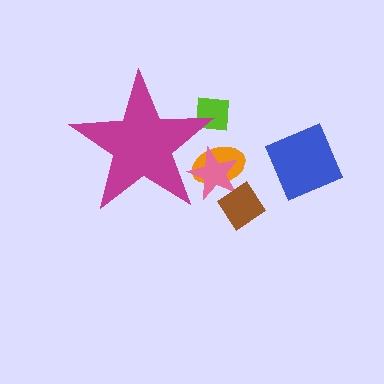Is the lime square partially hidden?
Yes, the lime square is partially hidden behind the magenta star.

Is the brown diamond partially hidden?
No, the brown diamond is fully visible.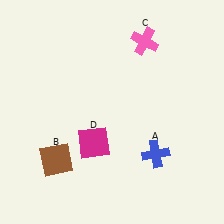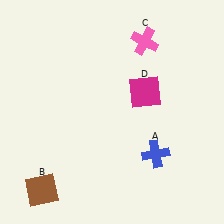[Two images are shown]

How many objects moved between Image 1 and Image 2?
2 objects moved between the two images.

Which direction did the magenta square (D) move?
The magenta square (D) moved right.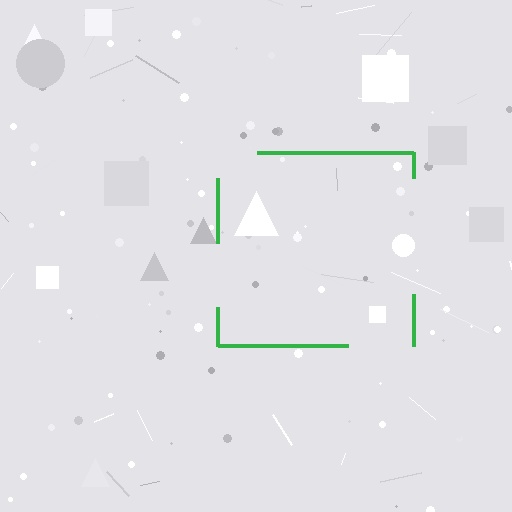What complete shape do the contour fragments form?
The contour fragments form a square.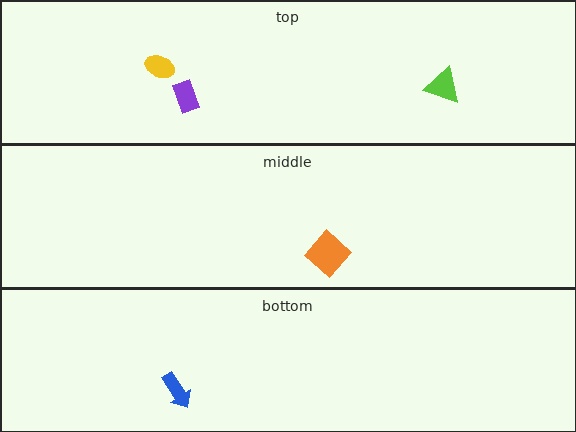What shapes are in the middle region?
The orange diamond.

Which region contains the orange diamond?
The middle region.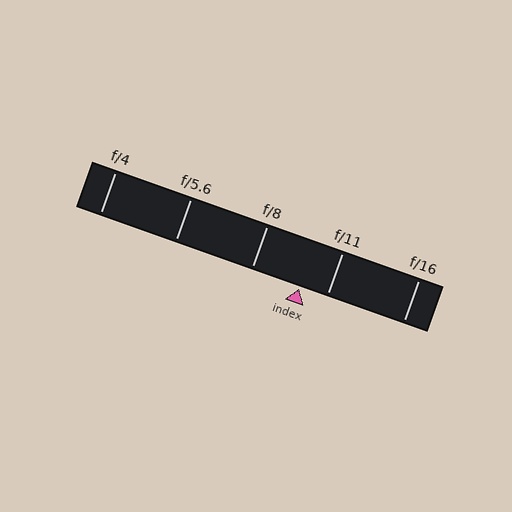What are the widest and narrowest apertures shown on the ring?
The widest aperture shown is f/4 and the narrowest is f/16.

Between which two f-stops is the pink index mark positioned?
The index mark is between f/8 and f/11.